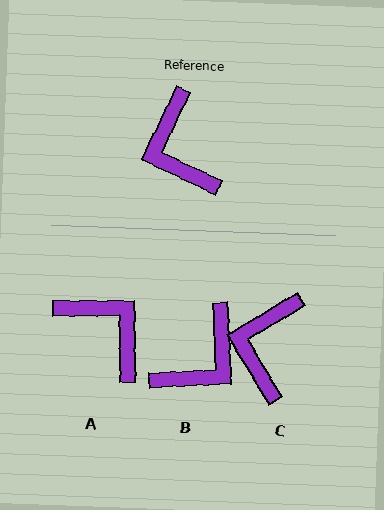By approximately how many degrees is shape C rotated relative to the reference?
Approximately 34 degrees clockwise.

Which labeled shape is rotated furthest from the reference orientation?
A, about 154 degrees away.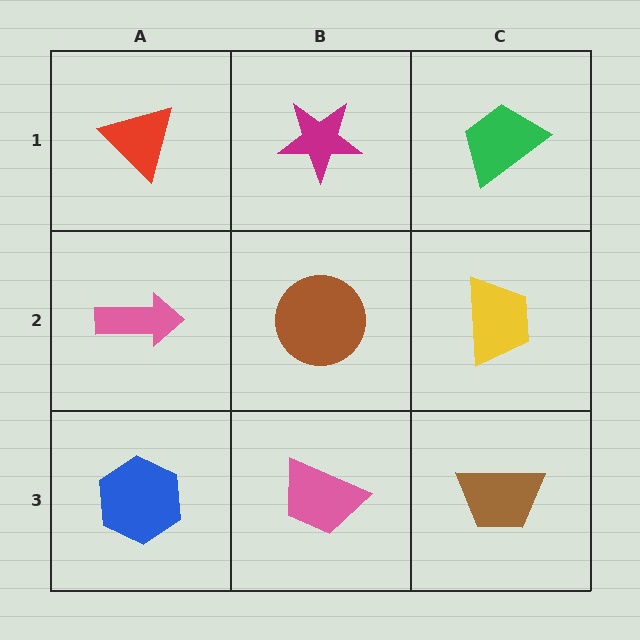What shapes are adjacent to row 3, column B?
A brown circle (row 2, column B), a blue hexagon (row 3, column A), a brown trapezoid (row 3, column C).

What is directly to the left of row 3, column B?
A blue hexagon.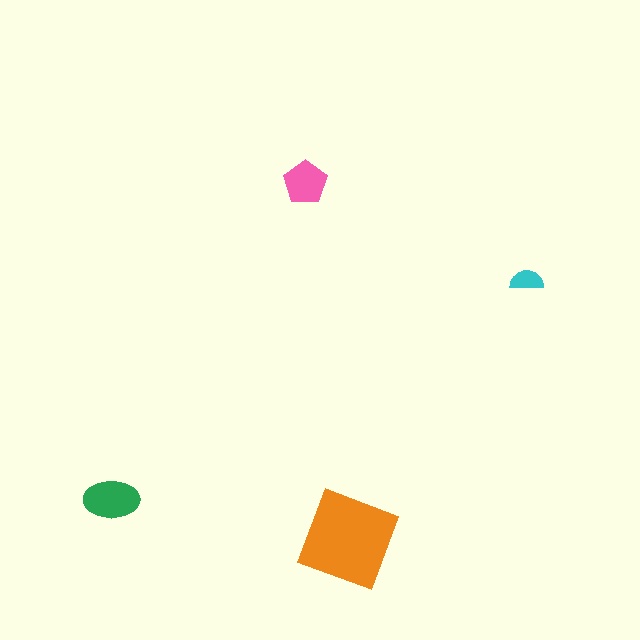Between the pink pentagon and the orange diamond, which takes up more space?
The orange diamond.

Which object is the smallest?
The cyan semicircle.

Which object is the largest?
The orange diamond.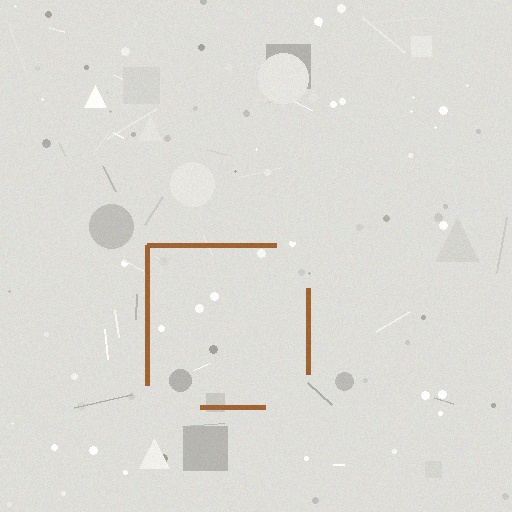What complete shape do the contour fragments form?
The contour fragments form a square.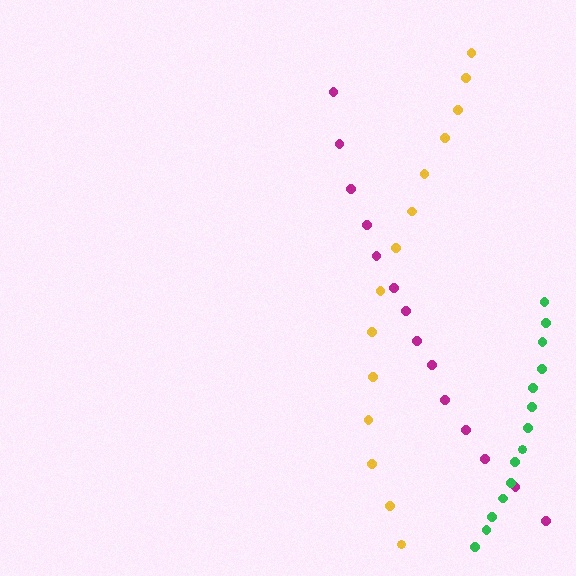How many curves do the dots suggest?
There are 3 distinct paths.